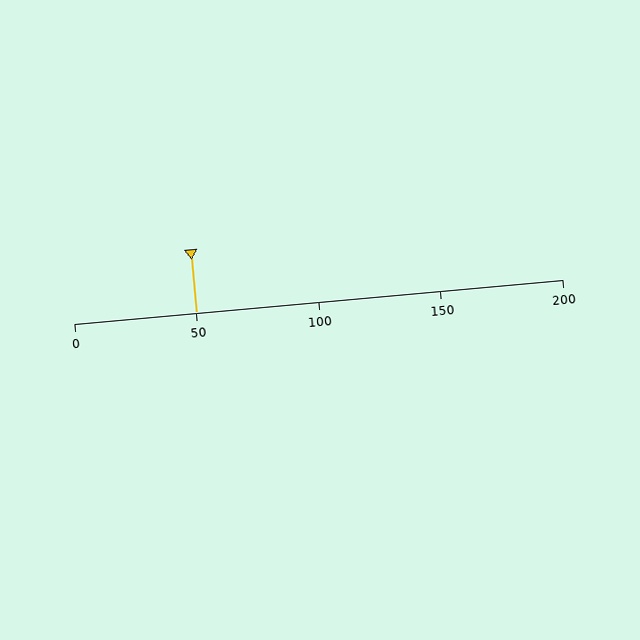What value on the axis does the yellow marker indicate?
The marker indicates approximately 50.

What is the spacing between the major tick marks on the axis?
The major ticks are spaced 50 apart.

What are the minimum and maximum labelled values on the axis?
The axis runs from 0 to 200.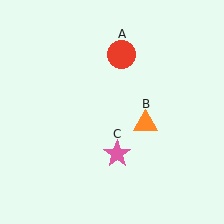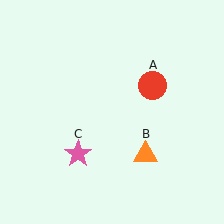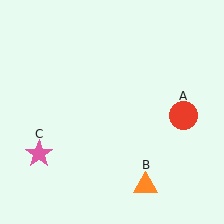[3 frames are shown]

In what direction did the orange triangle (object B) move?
The orange triangle (object B) moved down.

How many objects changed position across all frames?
3 objects changed position: red circle (object A), orange triangle (object B), pink star (object C).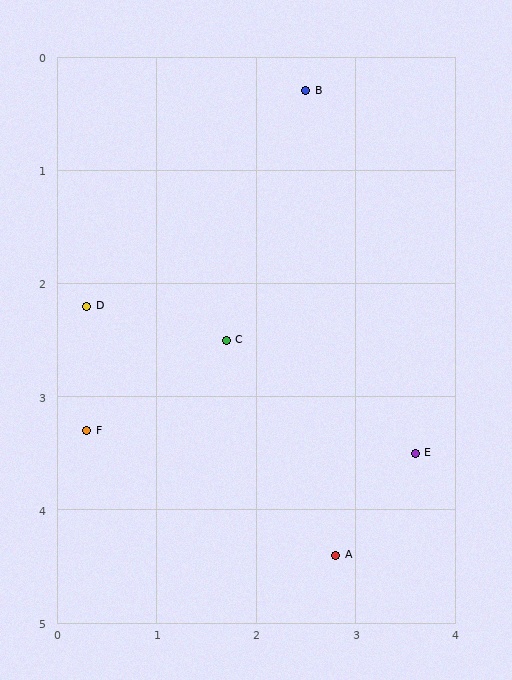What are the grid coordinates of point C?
Point C is at approximately (1.7, 2.5).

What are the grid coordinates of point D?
Point D is at approximately (0.3, 2.2).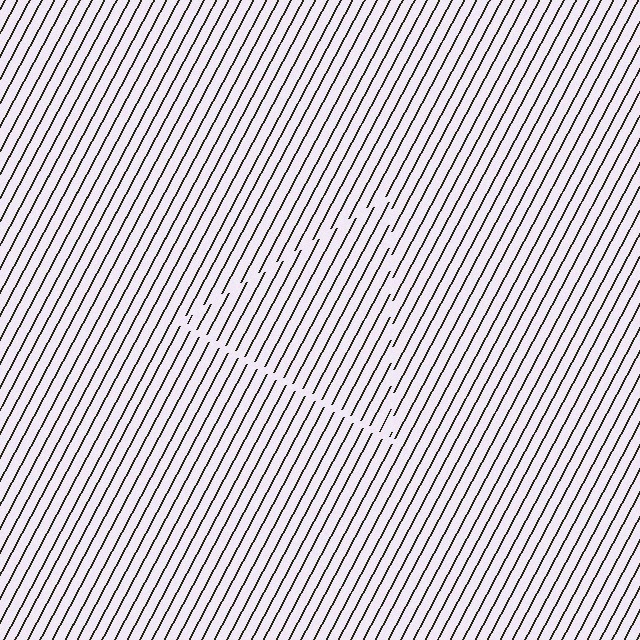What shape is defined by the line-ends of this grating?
An illusory triangle. The interior of the shape contains the same grating, shifted by half a period — the contour is defined by the phase discontinuity where line-ends from the inner and outer gratings abut.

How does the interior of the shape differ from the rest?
The interior of the shape contains the same grating, shifted by half a period — the contour is defined by the phase discontinuity where line-ends from the inner and outer gratings abut.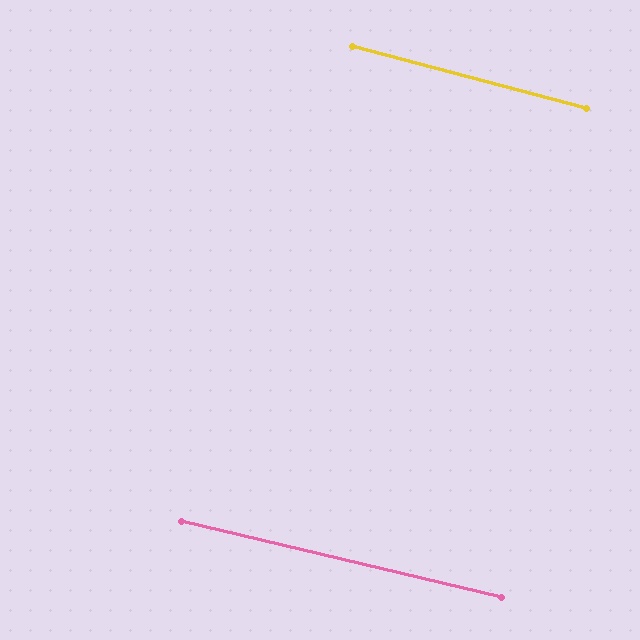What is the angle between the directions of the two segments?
Approximately 2 degrees.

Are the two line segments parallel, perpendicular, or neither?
Parallel — their directions differ by only 1.6°.